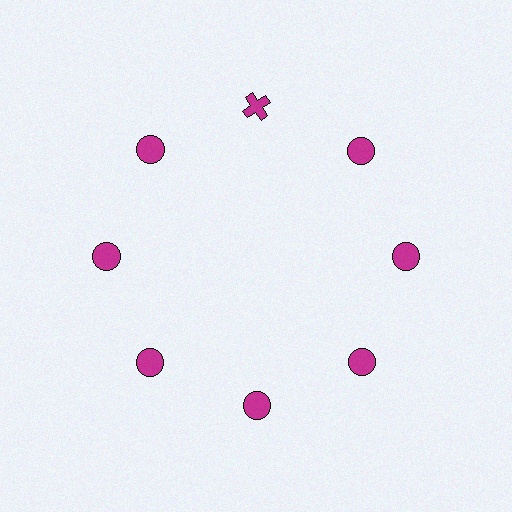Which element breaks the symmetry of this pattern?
The magenta cross at roughly the 12 o'clock position breaks the symmetry. All other shapes are magenta circles.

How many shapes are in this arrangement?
There are 8 shapes arranged in a ring pattern.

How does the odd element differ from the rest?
It has a different shape: cross instead of circle.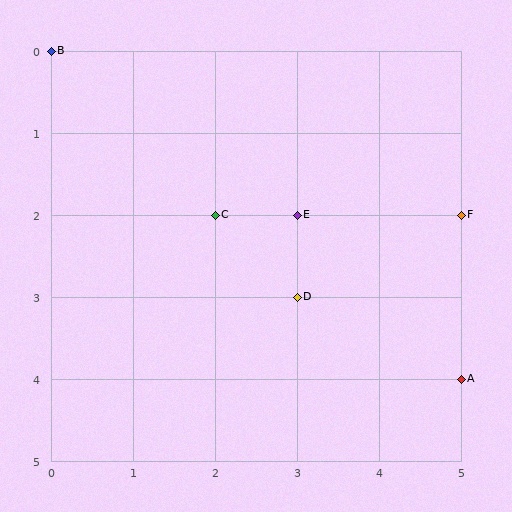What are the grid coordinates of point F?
Point F is at grid coordinates (5, 2).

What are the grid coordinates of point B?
Point B is at grid coordinates (0, 0).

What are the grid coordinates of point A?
Point A is at grid coordinates (5, 4).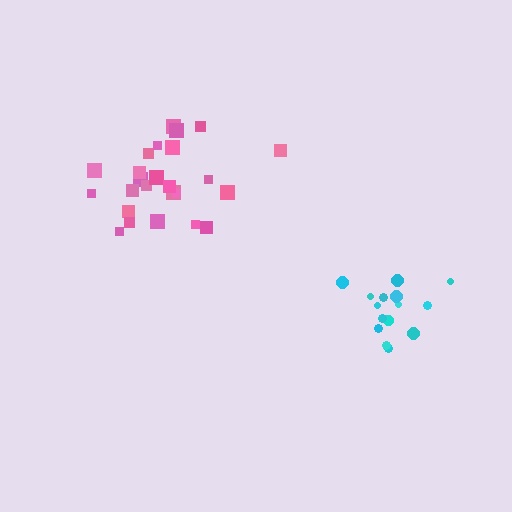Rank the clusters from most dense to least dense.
cyan, pink.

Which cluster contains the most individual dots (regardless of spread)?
Pink (25).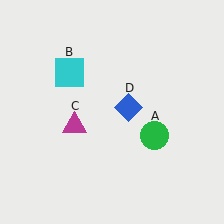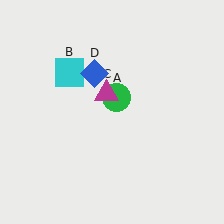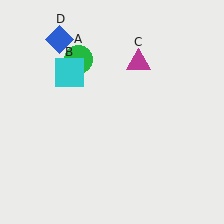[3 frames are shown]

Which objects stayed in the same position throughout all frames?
Cyan square (object B) remained stationary.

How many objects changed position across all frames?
3 objects changed position: green circle (object A), magenta triangle (object C), blue diamond (object D).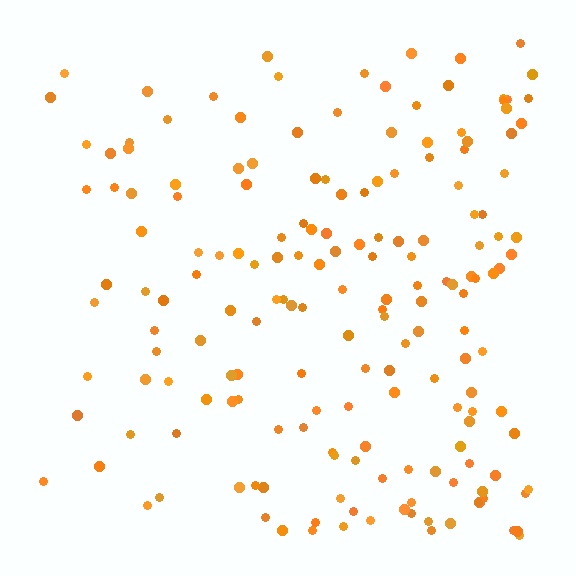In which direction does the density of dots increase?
From left to right, with the right side densest.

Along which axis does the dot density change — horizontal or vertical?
Horizontal.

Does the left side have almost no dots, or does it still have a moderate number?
Still a moderate number, just noticeably fewer than the right.